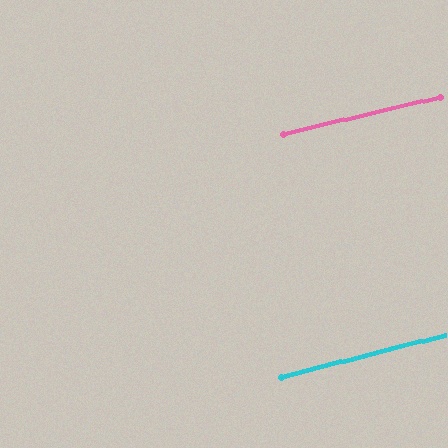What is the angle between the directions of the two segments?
Approximately 1 degree.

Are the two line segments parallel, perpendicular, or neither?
Parallel — their directions differ by only 1.0°.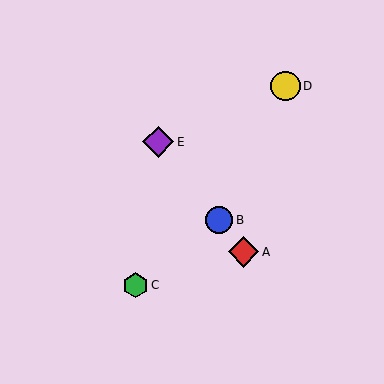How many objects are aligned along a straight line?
3 objects (A, B, E) are aligned along a straight line.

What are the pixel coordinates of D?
Object D is at (285, 86).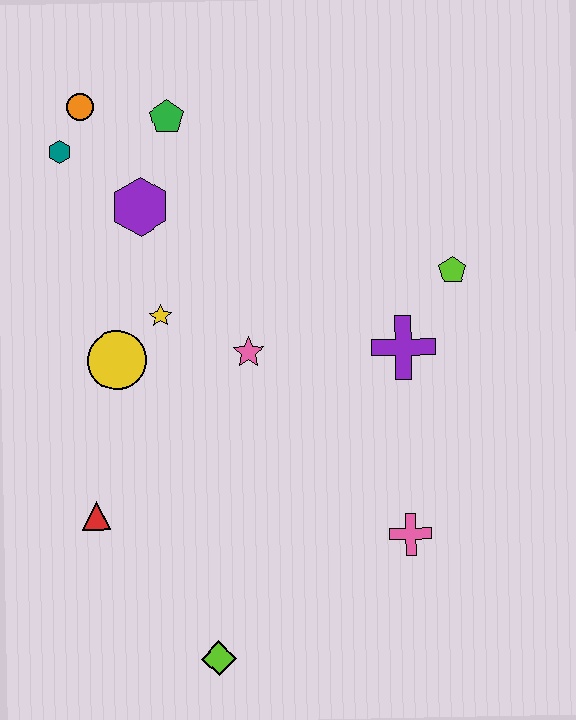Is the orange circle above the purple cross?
Yes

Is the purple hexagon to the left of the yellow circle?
No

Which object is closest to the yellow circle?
The yellow star is closest to the yellow circle.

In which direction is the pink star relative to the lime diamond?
The pink star is above the lime diamond.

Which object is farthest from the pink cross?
The orange circle is farthest from the pink cross.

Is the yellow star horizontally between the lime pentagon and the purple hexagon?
Yes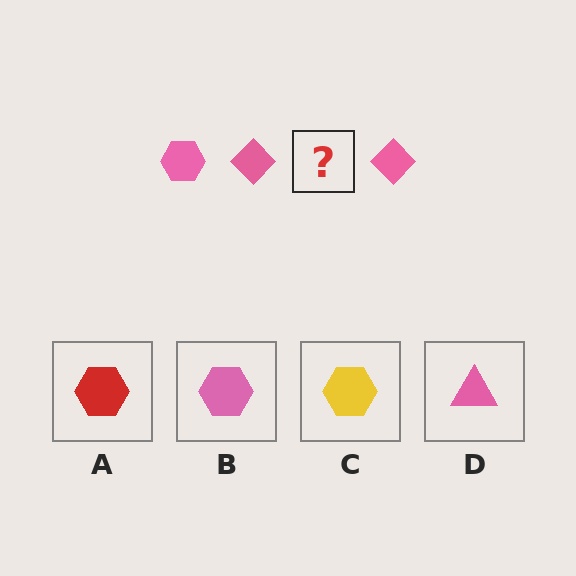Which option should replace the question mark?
Option B.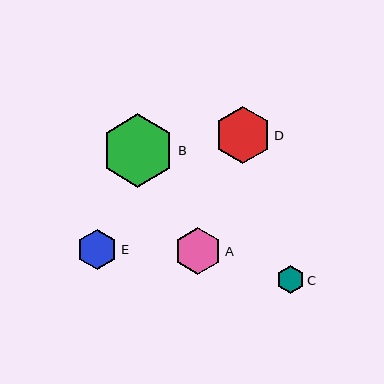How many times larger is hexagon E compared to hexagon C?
Hexagon E is approximately 1.5 times the size of hexagon C.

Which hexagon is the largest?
Hexagon B is the largest with a size of approximately 74 pixels.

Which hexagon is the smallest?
Hexagon C is the smallest with a size of approximately 27 pixels.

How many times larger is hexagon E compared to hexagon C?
Hexagon E is approximately 1.5 times the size of hexagon C.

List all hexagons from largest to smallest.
From largest to smallest: B, D, A, E, C.